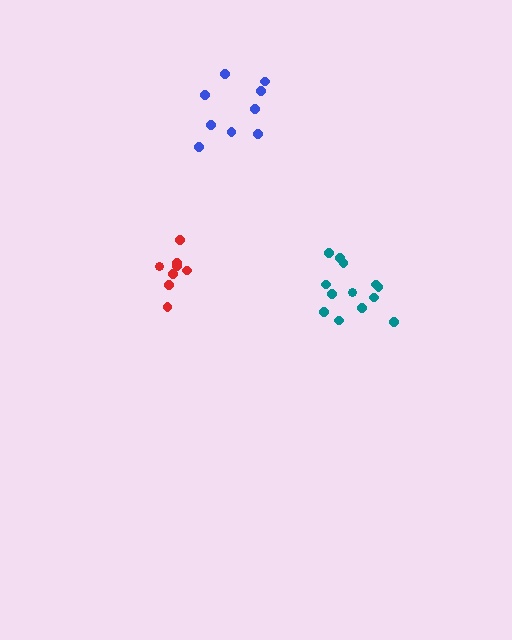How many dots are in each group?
Group 1: 13 dots, Group 2: 8 dots, Group 3: 9 dots (30 total).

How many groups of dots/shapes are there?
There are 3 groups.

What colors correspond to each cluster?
The clusters are colored: teal, red, blue.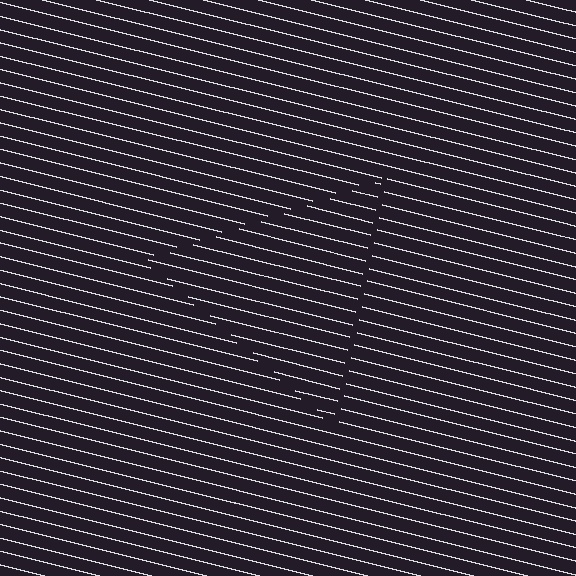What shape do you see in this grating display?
An illusory triangle. The interior of the shape contains the same grating, shifted by half a period — the contour is defined by the phase discontinuity where line-ends from the inner and outer gratings abut.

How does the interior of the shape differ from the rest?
The interior of the shape contains the same grating, shifted by half a period — the contour is defined by the phase discontinuity where line-ends from the inner and outer gratings abut.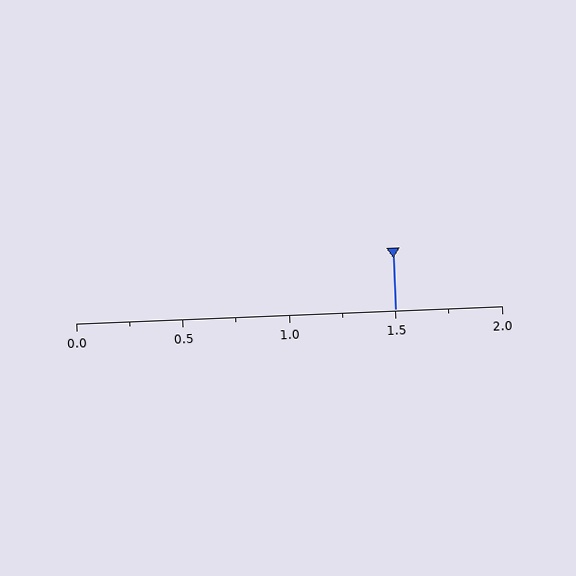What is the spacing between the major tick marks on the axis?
The major ticks are spaced 0.5 apart.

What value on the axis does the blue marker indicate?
The marker indicates approximately 1.5.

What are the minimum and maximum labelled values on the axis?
The axis runs from 0.0 to 2.0.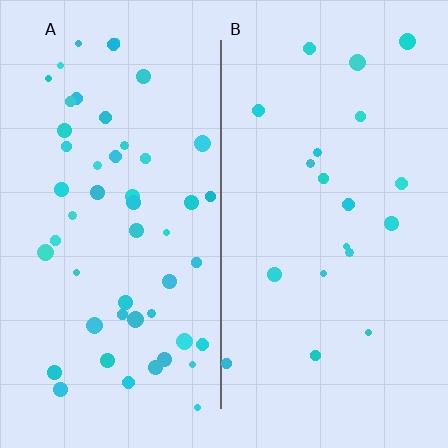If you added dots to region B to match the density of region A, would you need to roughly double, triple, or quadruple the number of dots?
Approximately triple.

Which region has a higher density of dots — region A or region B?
A (the left).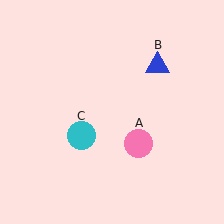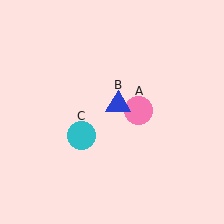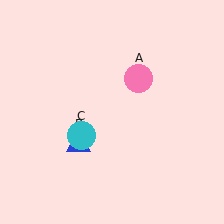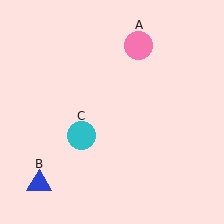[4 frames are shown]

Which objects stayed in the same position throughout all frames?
Cyan circle (object C) remained stationary.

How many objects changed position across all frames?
2 objects changed position: pink circle (object A), blue triangle (object B).